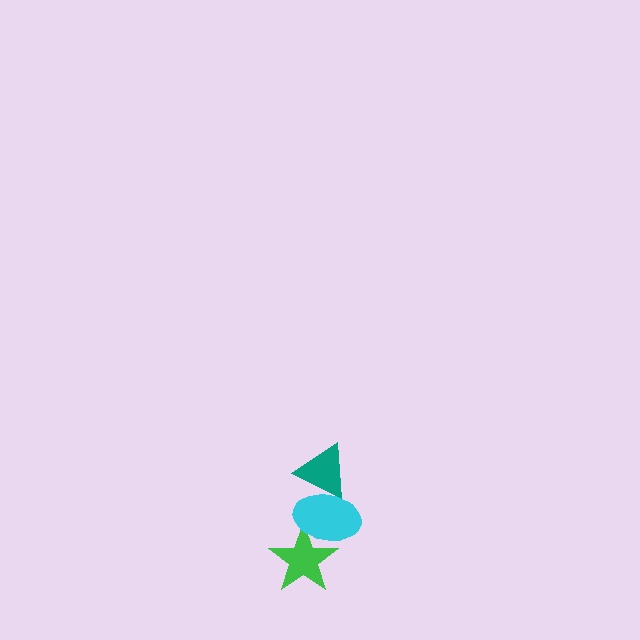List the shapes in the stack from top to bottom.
From top to bottom: the teal triangle, the cyan ellipse, the green star.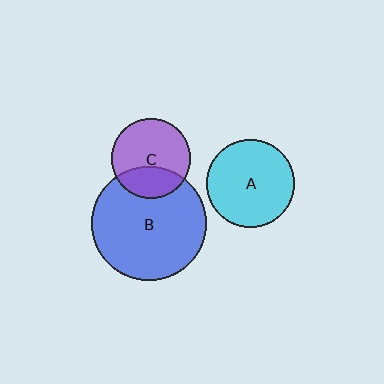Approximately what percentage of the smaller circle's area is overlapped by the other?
Approximately 30%.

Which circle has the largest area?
Circle B (blue).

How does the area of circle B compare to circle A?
Approximately 1.7 times.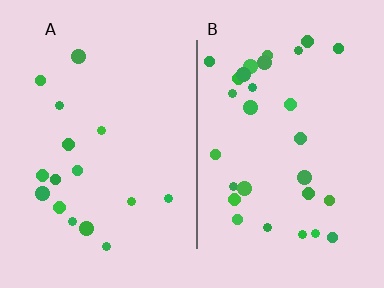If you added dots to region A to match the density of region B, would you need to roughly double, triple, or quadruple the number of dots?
Approximately double.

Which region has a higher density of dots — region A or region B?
B (the right).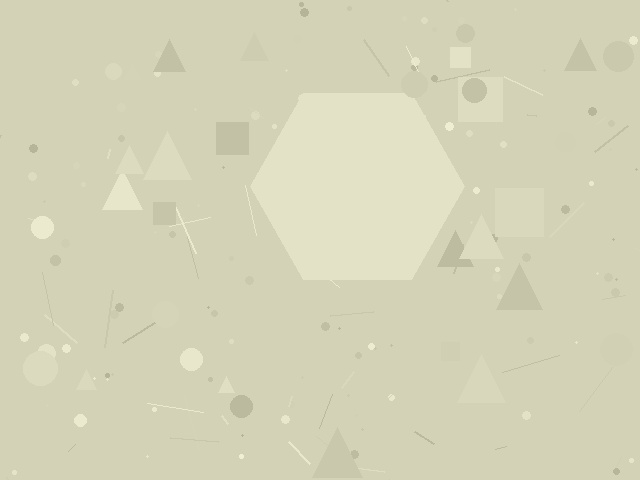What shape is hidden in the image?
A hexagon is hidden in the image.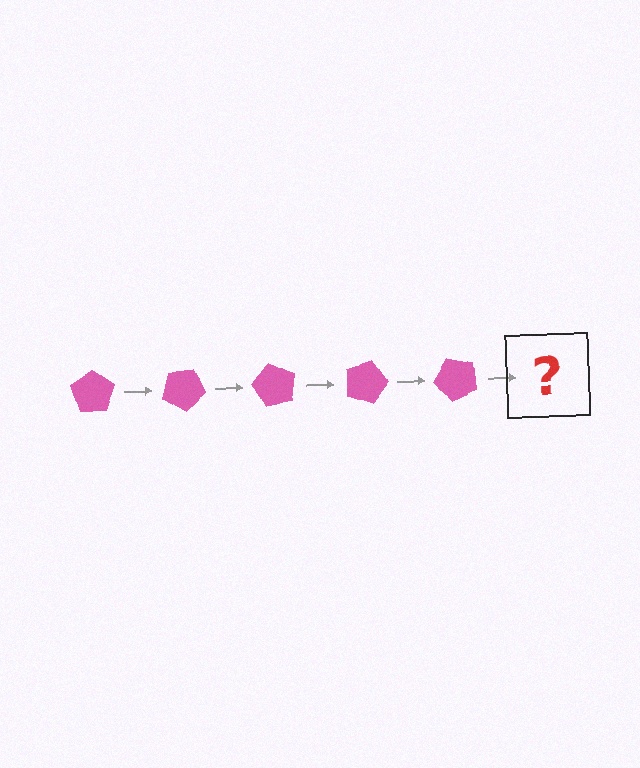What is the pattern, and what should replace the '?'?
The pattern is that the pentagon rotates 30 degrees each step. The '?' should be a pink pentagon rotated 150 degrees.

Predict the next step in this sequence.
The next step is a pink pentagon rotated 150 degrees.